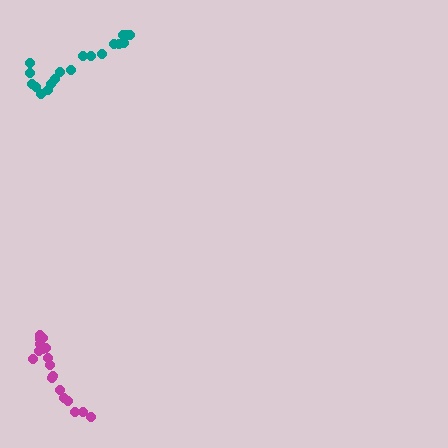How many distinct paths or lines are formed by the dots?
There are 2 distinct paths.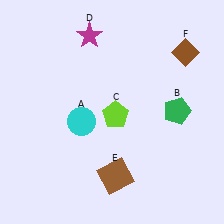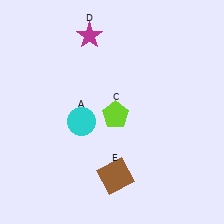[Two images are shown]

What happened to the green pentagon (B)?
The green pentagon (B) was removed in Image 2. It was in the top-right area of Image 1.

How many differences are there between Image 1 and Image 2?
There are 2 differences between the two images.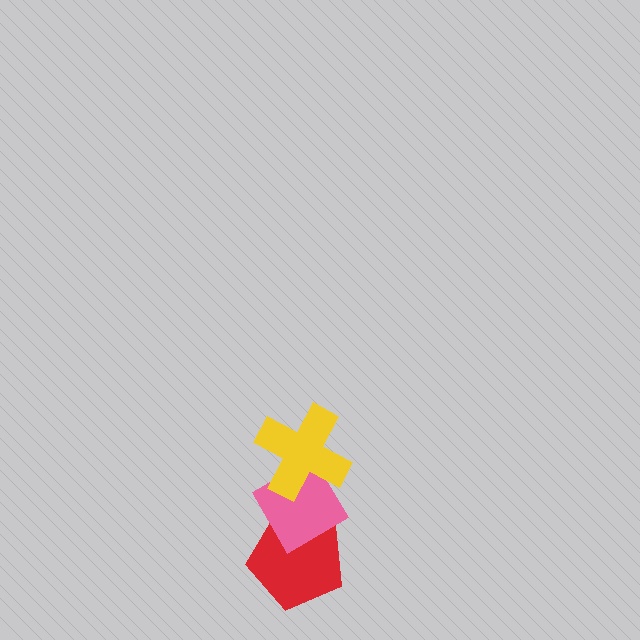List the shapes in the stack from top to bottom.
From top to bottom: the yellow cross, the pink diamond, the red pentagon.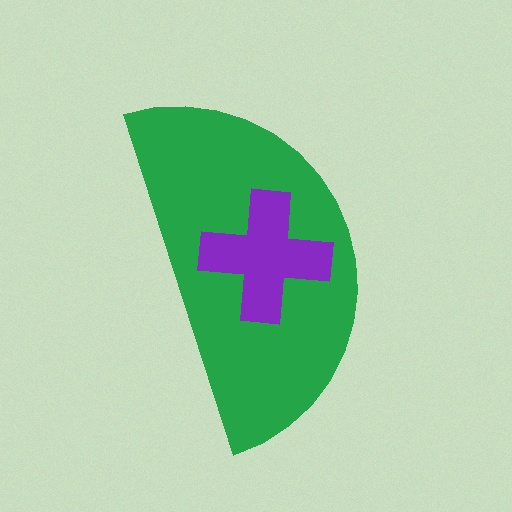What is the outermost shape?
The green semicircle.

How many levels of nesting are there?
2.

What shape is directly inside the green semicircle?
The purple cross.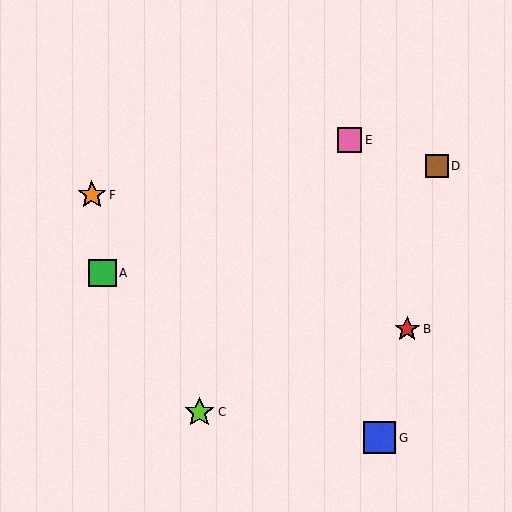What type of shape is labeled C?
Shape C is a lime star.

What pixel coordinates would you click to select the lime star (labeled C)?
Click at (199, 413) to select the lime star C.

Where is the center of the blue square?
The center of the blue square is at (380, 438).